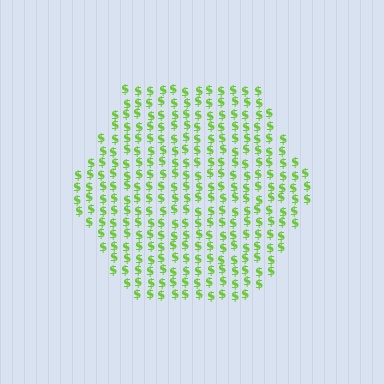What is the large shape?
The large shape is a hexagon.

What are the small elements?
The small elements are dollar signs.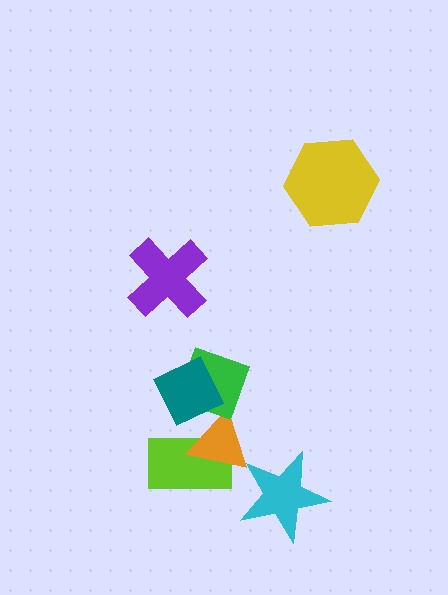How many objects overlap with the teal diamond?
2 objects overlap with the teal diamond.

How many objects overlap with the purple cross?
0 objects overlap with the purple cross.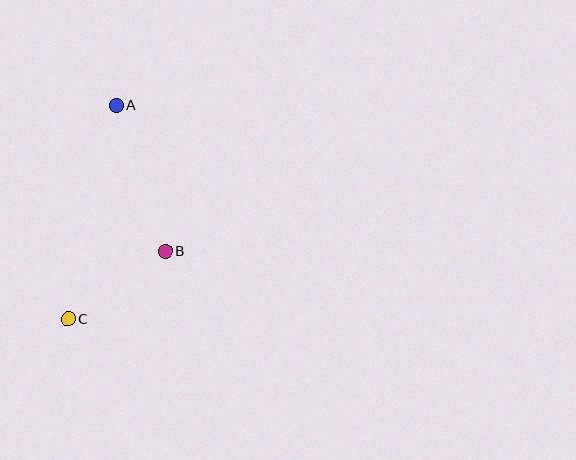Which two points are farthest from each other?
Points A and C are farthest from each other.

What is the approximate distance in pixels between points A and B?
The distance between A and B is approximately 154 pixels.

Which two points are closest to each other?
Points B and C are closest to each other.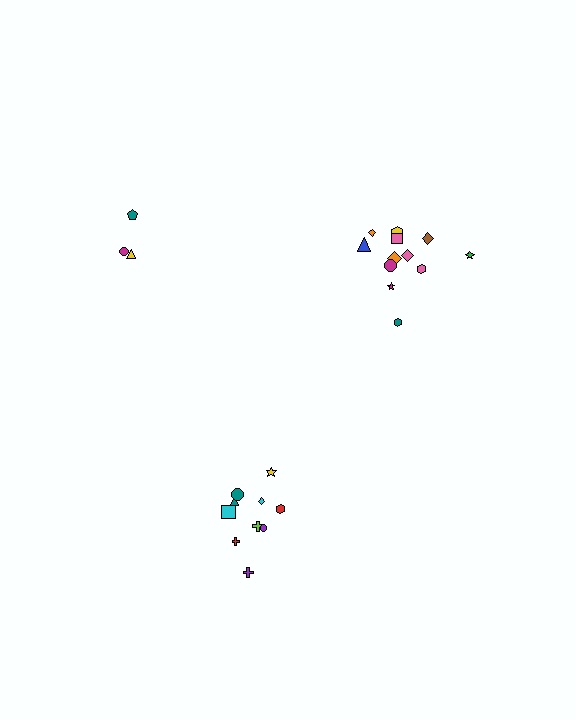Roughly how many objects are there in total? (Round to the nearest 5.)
Roughly 25 objects in total.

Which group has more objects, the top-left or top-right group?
The top-right group.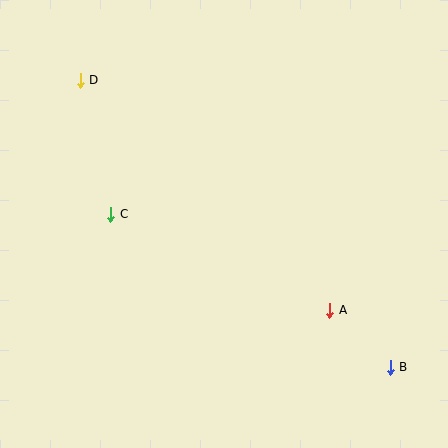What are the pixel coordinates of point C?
Point C is at (111, 214).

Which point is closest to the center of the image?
Point C at (111, 214) is closest to the center.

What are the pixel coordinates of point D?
Point D is at (80, 80).